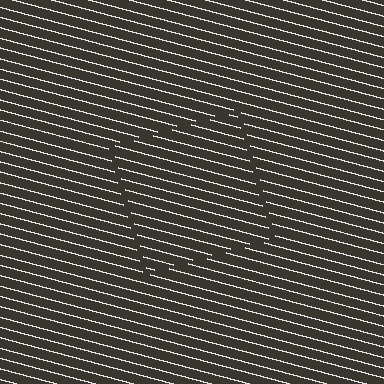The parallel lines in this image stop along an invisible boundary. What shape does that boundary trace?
An illusory square. The interior of the shape contains the same grating, shifted by half a period — the contour is defined by the phase discontinuity where line-ends from the inner and outer gratings abut.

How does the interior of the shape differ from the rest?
The interior of the shape contains the same grating, shifted by half a period — the contour is defined by the phase discontinuity where line-ends from the inner and outer gratings abut.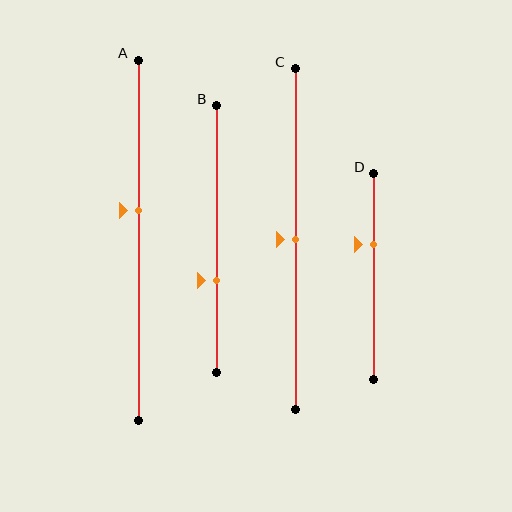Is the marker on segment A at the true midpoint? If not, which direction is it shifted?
No, the marker on segment A is shifted upward by about 8% of the segment length.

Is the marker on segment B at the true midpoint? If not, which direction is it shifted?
No, the marker on segment B is shifted downward by about 16% of the segment length.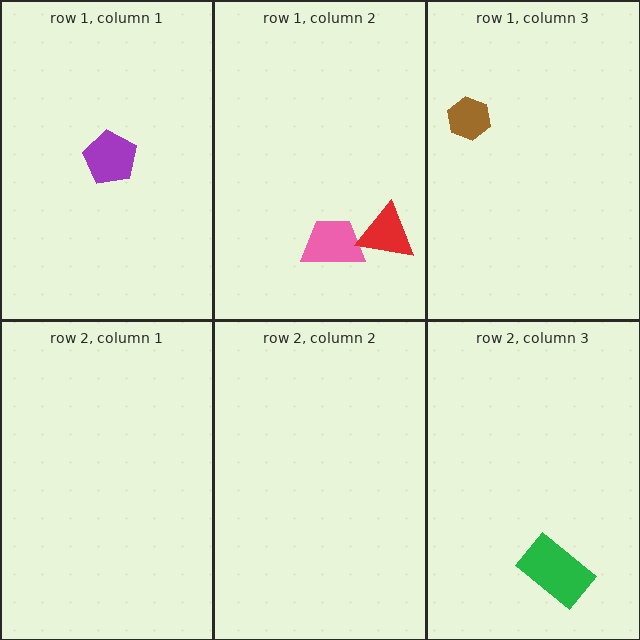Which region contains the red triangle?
The row 1, column 2 region.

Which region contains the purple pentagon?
The row 1, column 1 region.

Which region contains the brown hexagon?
The row 1, column 3 region.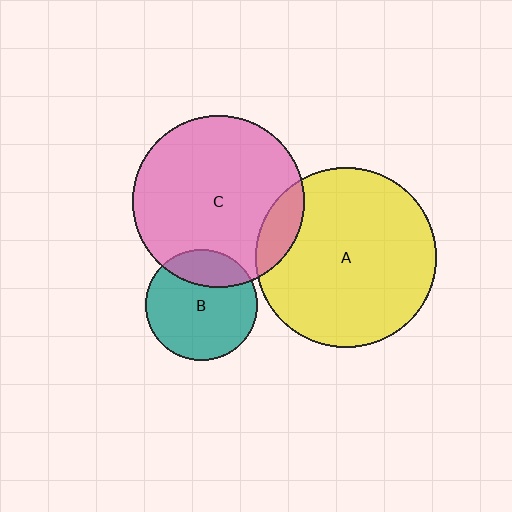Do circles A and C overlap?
Yes.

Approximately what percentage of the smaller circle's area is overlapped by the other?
Approximately 10%.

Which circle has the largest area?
Circle A (yellow).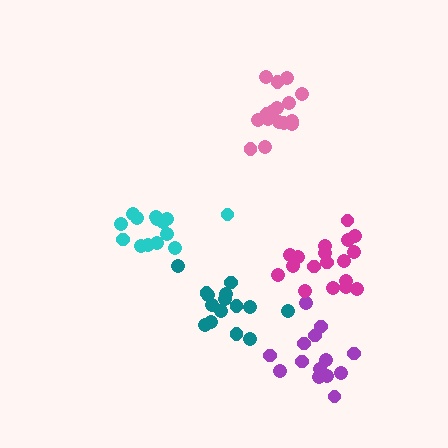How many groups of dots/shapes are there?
There are 5 groups.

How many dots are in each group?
Group 1: 16 dots, Group 2: 15 dots, Group 3: 14 dots, Group 4: 18 dots, Group 5: 14 dots (77 total).